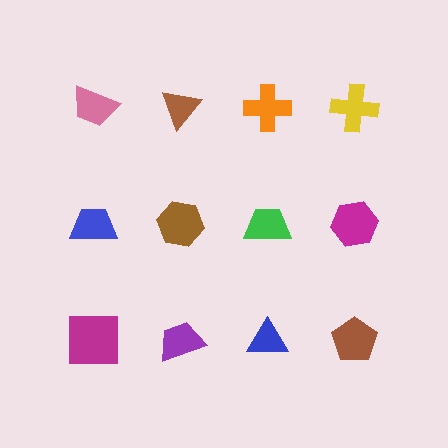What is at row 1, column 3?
An orange cross.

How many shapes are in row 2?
4 shapes.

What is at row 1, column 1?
A pink trapezoid.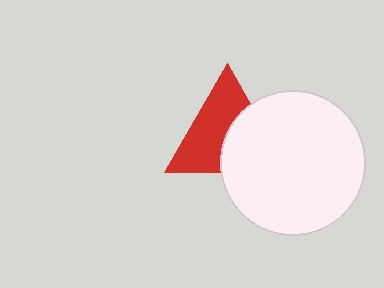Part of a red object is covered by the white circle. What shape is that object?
It is a triangle.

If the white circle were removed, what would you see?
You would see the complete red triangle.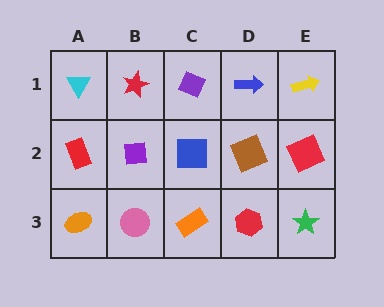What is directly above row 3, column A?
A red rectangle.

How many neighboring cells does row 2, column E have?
3.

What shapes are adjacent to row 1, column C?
A blue square (row 2, column C), a red star (row 1, column B), a blue arrow (row 1, column D).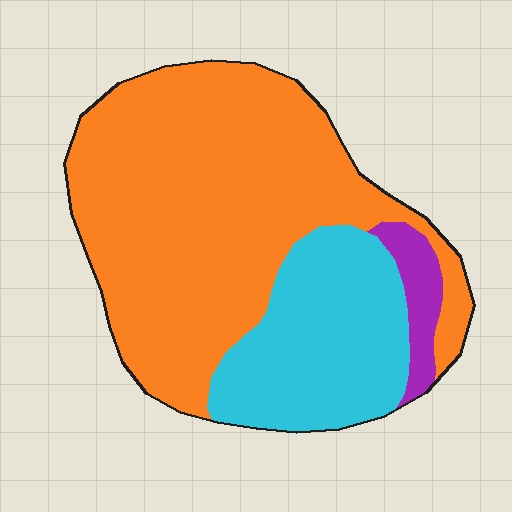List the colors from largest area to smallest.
From largest to smallest: orange, cyan, purple.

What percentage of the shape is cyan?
Cyan covers around 30% of the shape.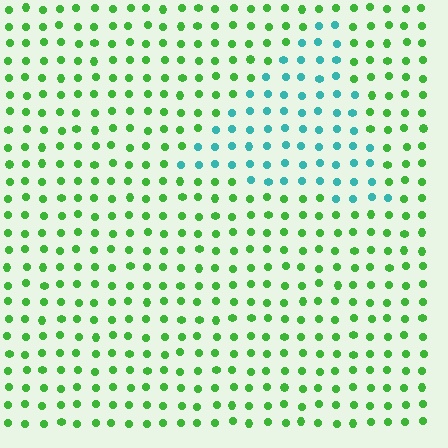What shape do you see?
I see a triangle.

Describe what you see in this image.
The image is filled with small green elements in a uniform arrangement. A triangle-shaped region is visible where the elements are tinted to a slightly different hue, forming a subtle color boundary.